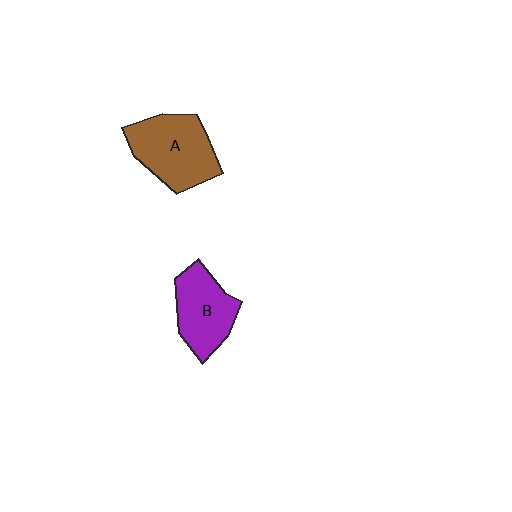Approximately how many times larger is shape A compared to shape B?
Approximately 1.2 times.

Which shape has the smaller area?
Shape B (purple).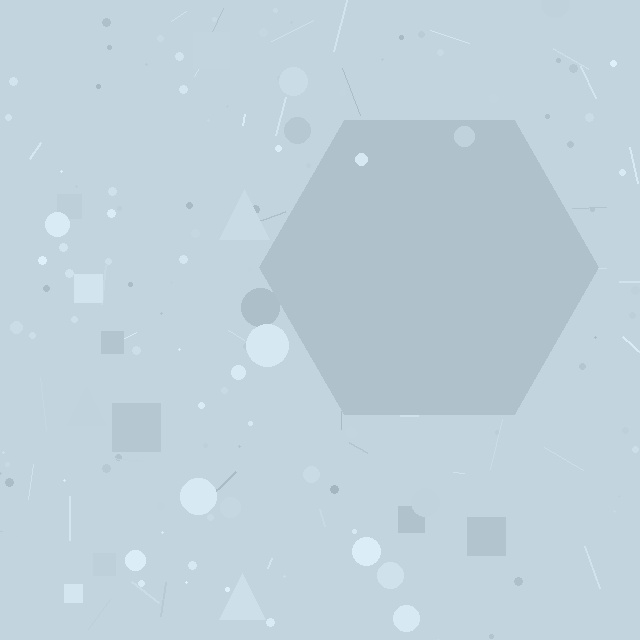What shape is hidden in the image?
A hexagon is hidden in the image.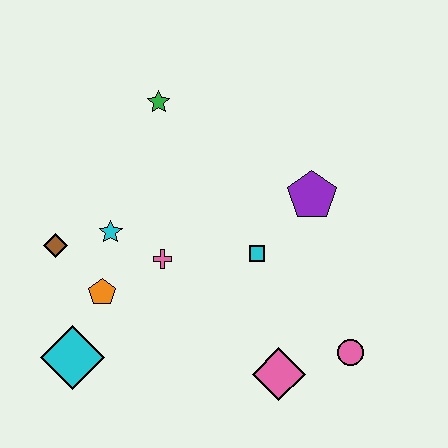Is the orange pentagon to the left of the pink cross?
Yes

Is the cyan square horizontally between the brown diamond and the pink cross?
No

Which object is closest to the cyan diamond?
The orange pentagon is closest to the cyan diamond.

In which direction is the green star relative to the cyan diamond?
The green star is above the cyan diamond.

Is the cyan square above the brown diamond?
No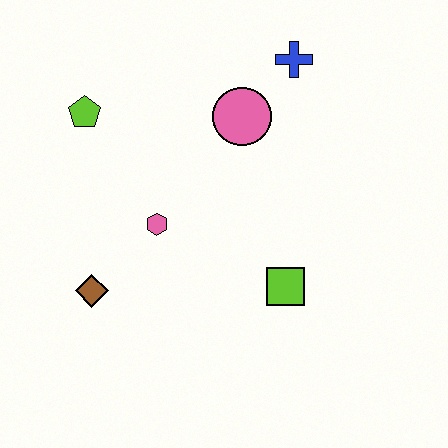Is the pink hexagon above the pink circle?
No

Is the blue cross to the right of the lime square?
Yes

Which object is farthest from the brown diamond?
The blue cross is farthest from the brown diamond.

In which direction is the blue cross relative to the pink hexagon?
The blue cross is above the pink hexagon.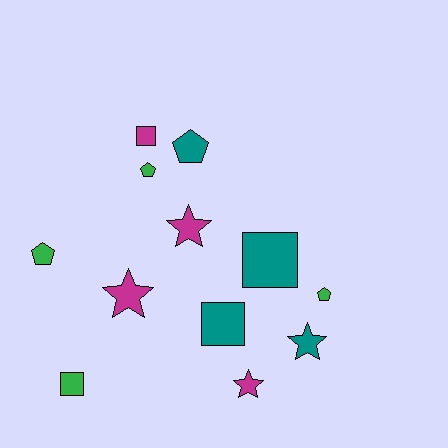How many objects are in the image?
There are 12 objects.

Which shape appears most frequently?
Square, with 4 objects.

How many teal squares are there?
There are 2 teal squares.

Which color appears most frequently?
Teal, with 4 objects.